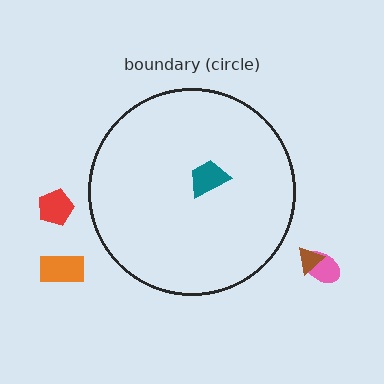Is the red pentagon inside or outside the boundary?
Outside.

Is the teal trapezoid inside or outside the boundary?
Inside.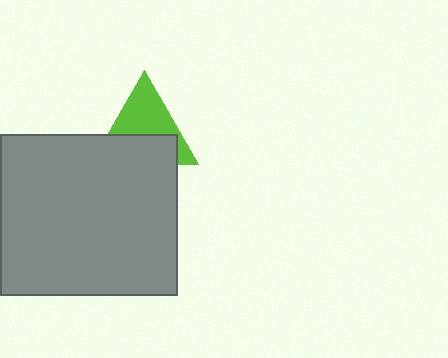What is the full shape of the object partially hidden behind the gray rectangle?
The partially hidden object is a lime triangle.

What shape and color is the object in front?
The object in front is a gray rectangle.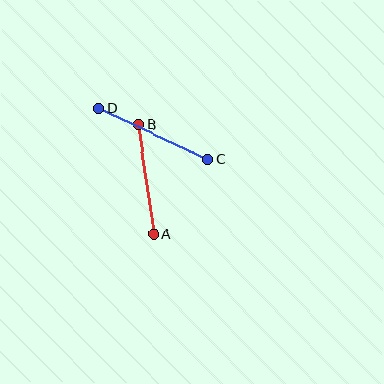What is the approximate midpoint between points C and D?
The midpoint is at approximately (153, 134) pixels.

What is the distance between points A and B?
The distance is approximately 111 pixels.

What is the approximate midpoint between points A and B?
The midpoint is at approximately (146, 179) pixels.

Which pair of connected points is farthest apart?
Points C and D are farthest apart.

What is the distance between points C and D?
The distance is approximately 121 pixels.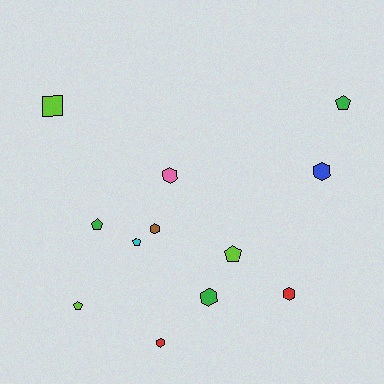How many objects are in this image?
There are 12 objects.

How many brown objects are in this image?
There is 1 brown object.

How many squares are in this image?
There is 1 square.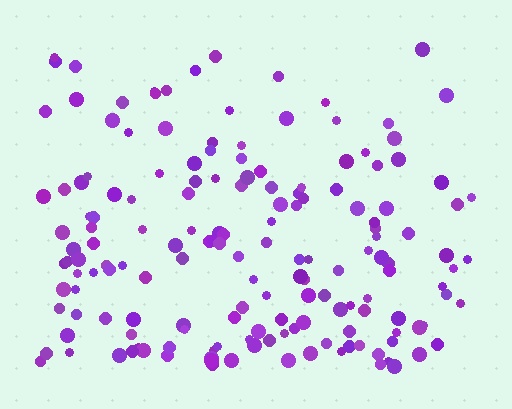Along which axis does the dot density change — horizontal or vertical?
Vertical.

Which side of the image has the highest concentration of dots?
The bottom.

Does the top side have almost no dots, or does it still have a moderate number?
Still a moderate number, just noticeably fewer than the bottom.